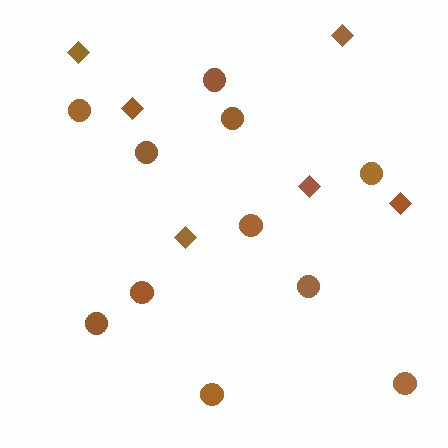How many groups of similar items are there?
There are 2 groups: one group of diamonds (6) and one group of circles (11).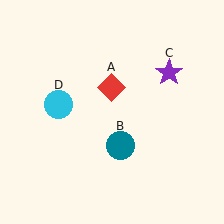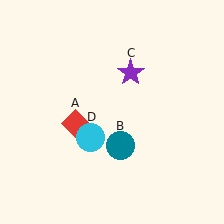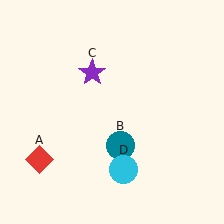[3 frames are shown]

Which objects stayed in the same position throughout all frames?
Teal circle (object B) remained stationary.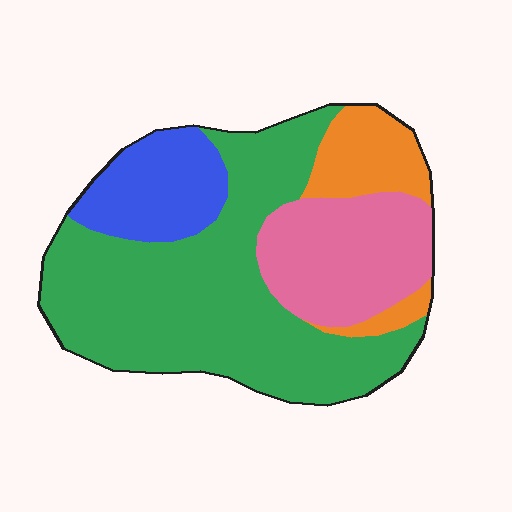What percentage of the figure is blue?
Blue covers roughly 15% of the figure.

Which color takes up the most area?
Green, at roughly 55%.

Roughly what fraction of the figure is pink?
Pink takes up between a sixth and a third of the figure.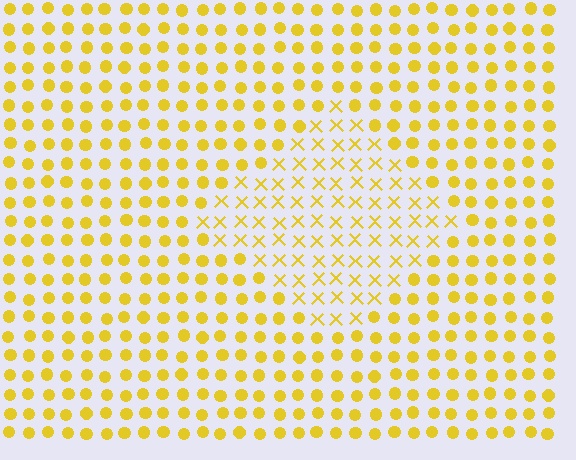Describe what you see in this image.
The image is filled with small yellow elements arranged in a uniform grid. A diamond-shaped region contains X marks, while the surrounding area contains circles. The boundary is defined purely by the change in element shape.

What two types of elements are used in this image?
The image uses X marks inside the diamond region and circles outside it.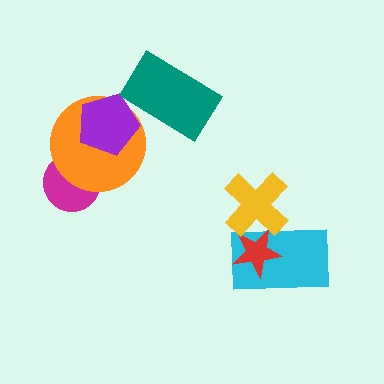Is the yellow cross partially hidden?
No, no other shape covers it.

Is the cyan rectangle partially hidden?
Yes, it is partially covered by another shape.